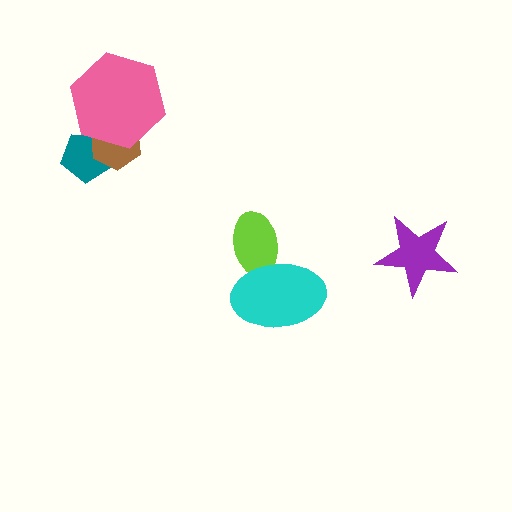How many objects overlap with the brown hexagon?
2 objects overlap with the brown hexagon.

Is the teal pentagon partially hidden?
Yes, it is partially covered by another shape.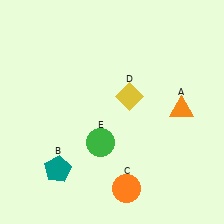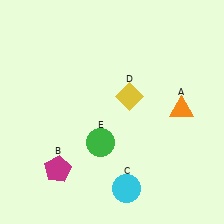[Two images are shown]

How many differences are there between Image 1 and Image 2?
There are 2 differences between the two images.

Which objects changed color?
B changed from teal to magenta. C changed from orange to cyan.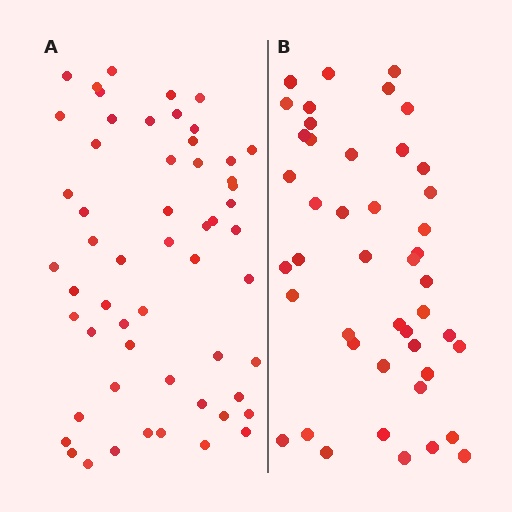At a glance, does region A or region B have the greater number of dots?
Region A (the left region) has more dots.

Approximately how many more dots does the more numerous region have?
Region A has roughly 12 or so more dots than region B.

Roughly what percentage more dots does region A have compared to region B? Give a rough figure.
About 25% more.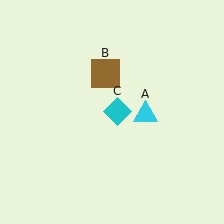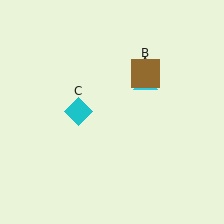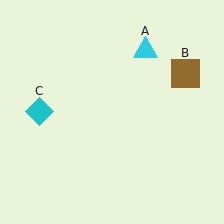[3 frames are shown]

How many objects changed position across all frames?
3 objects changed position: cyan triangle (object A), brown square (object B), cyan diamond (object C).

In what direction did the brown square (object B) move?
The brown square (object B) moved right.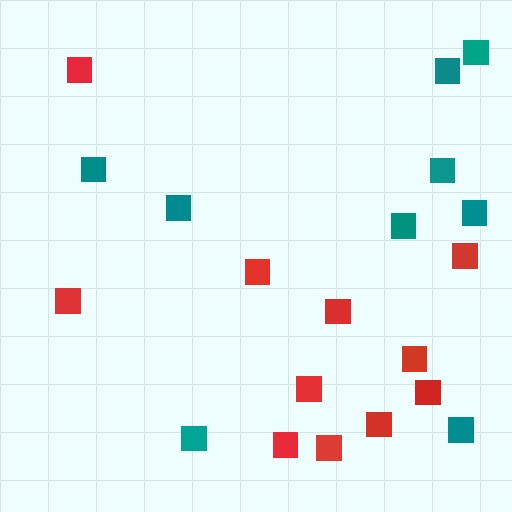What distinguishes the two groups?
There are 2 groups: one group of teal squares (9) and one group of red squares (11).